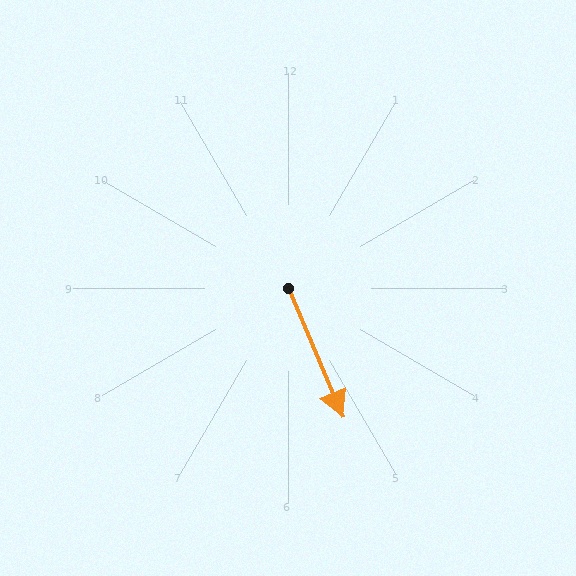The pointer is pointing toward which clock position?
Roughly 5 o'clock.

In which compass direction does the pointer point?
Southeast.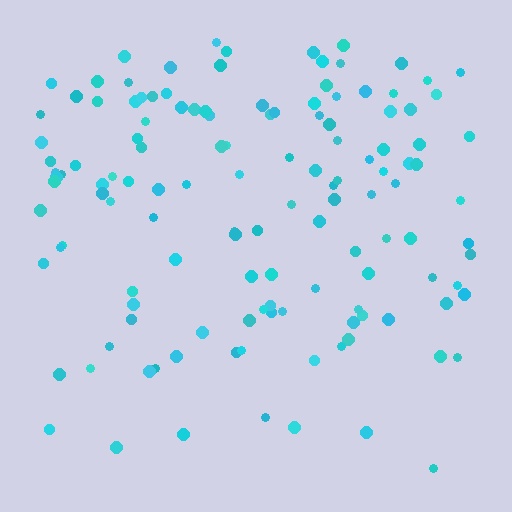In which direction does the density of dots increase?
From bottom to top, with the top side densest.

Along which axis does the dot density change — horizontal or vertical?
Vertical.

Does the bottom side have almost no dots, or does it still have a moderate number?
Still a moderate number, just noticeably fewer than the top.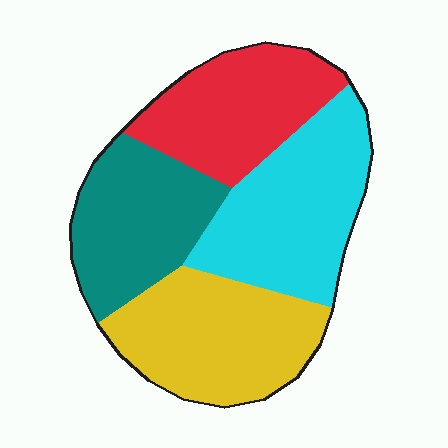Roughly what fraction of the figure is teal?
Teal covers 22% of the figure.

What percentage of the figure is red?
Red takes up between a sixth and a third of the figure.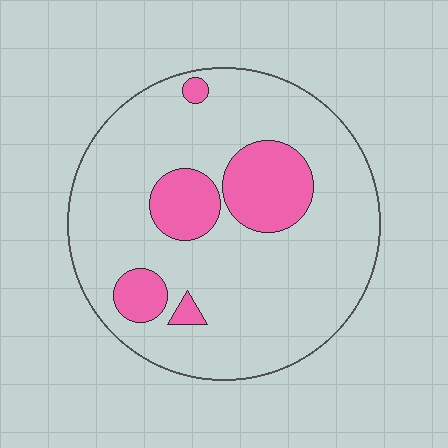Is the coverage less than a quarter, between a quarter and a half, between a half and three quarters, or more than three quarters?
Less than a quarter.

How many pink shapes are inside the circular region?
5.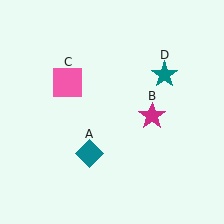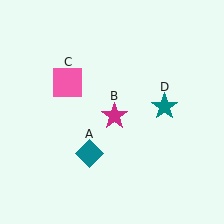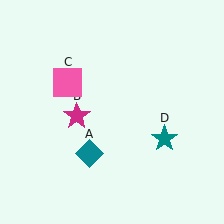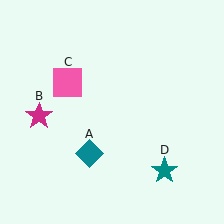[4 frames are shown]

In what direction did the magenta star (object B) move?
The magenta star (object B) moved left.